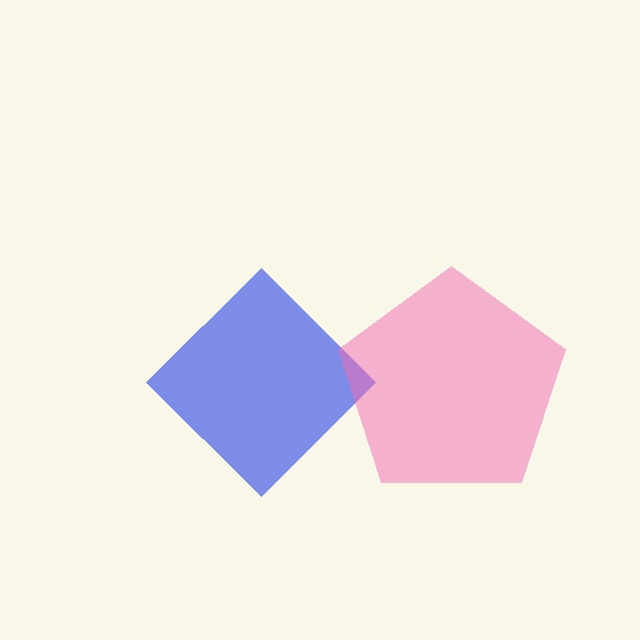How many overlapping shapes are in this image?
There are 2 overlapping shapes in the image.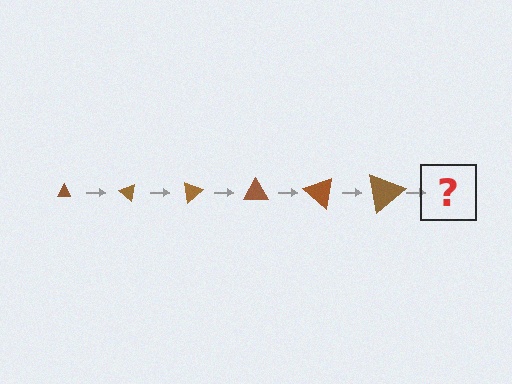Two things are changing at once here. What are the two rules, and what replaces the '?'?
The two rules are that the triangle grows larger each step and it rotates 40 degrees each step. The '?' should be a triangle, larger than the previous one and rotated 240 degrees from the start.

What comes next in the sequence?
The next element should be a triangle, larger than the previous one and rotated 240 degrees from the start.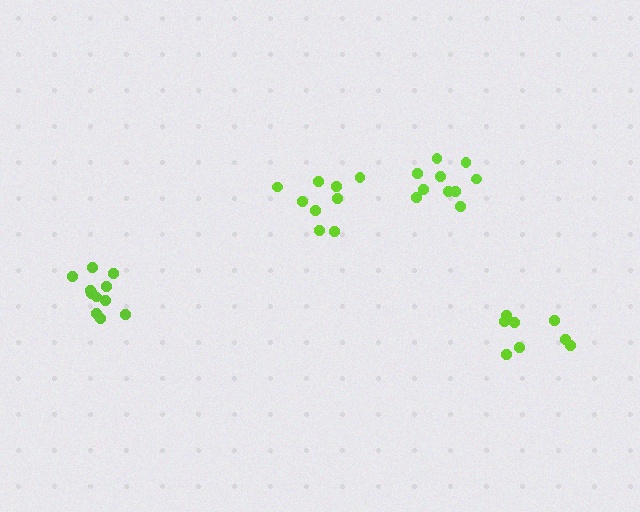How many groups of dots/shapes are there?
There are 4 groups.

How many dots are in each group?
Group 1: 12 dots, Group 2: 9 dots, Group 3: 10 dots, Group 4: 8 dots (39 total).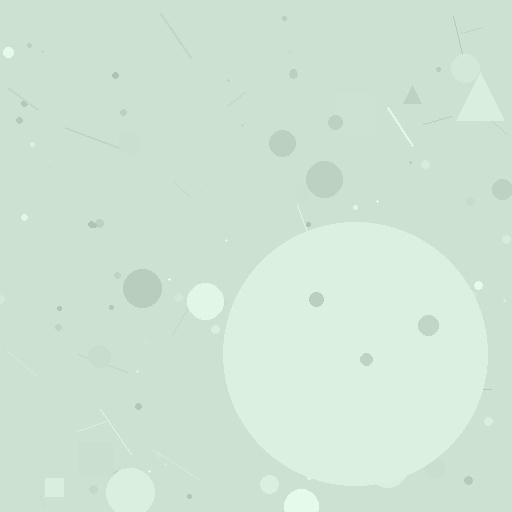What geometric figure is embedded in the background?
A circle is embedded in the background.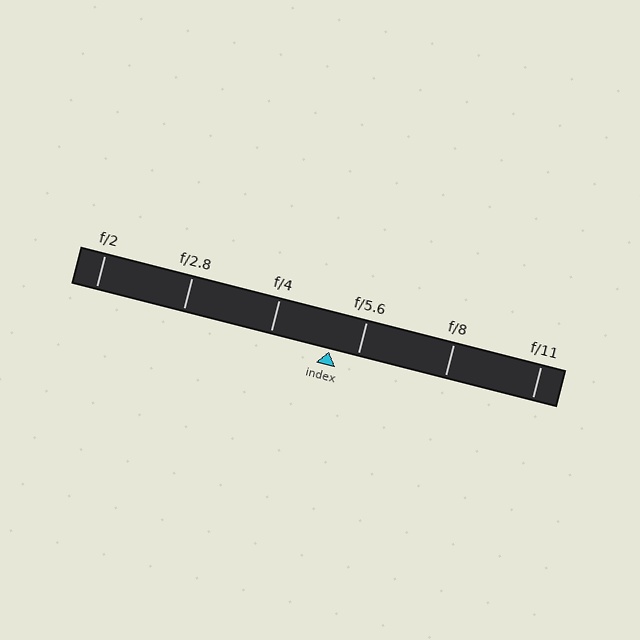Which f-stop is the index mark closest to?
The index mark is closest to f/5.6.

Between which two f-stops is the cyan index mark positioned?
The index mark is between f/4 and f/5.6.